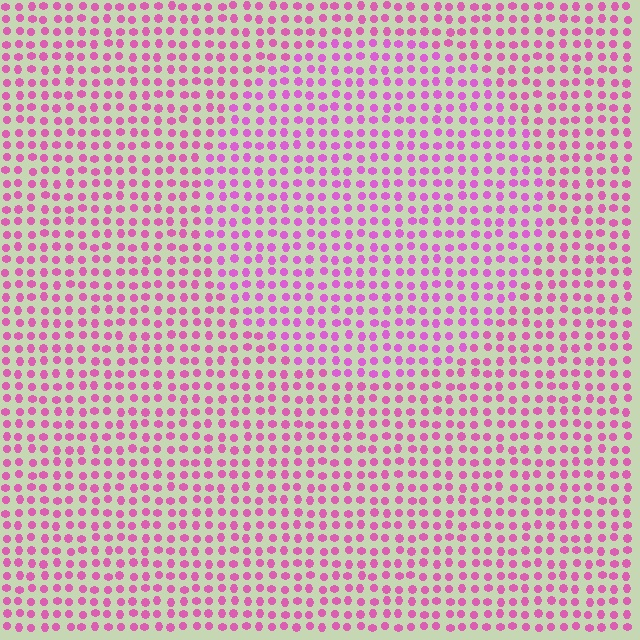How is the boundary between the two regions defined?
The boundary is defined purely by a slight shift in hue (about 17 degrees). Spacing, size, and orientation are identical on both sides.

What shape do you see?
I see a circle.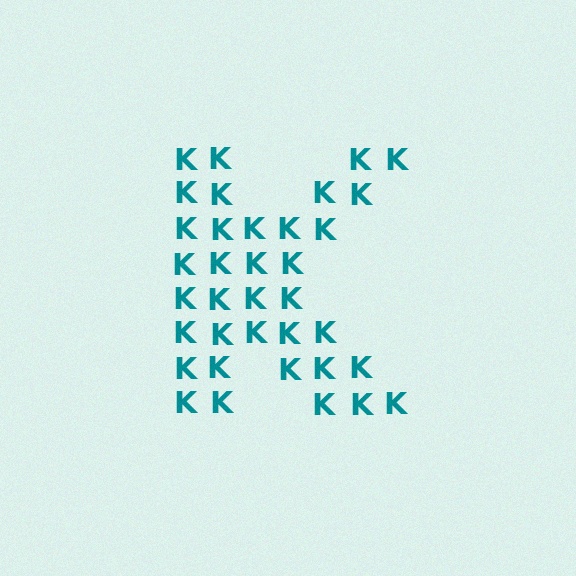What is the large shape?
The large shape is the letter K.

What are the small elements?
The small elements are letter K's.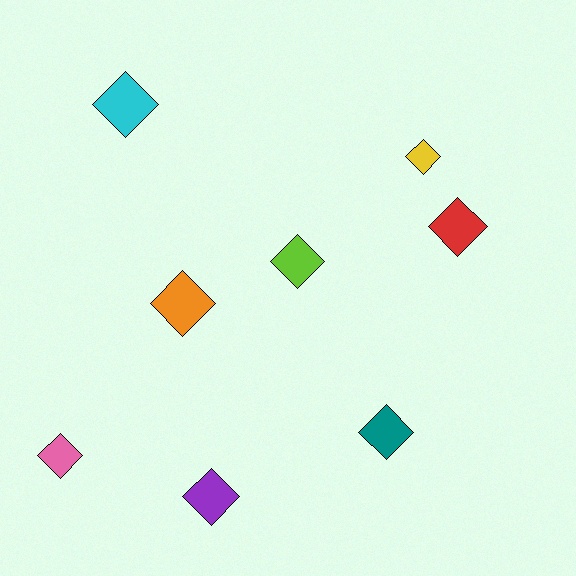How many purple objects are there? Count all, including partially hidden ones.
There is 1 purple object.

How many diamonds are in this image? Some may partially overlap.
There are 8 diamonds.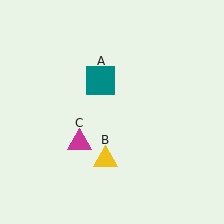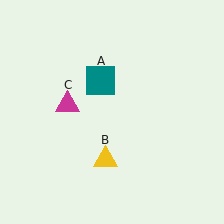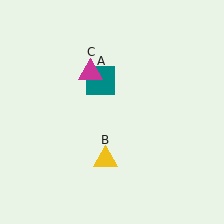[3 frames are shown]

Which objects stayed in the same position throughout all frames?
Teal square (object A) and yellow triangle (object B) remained stationary.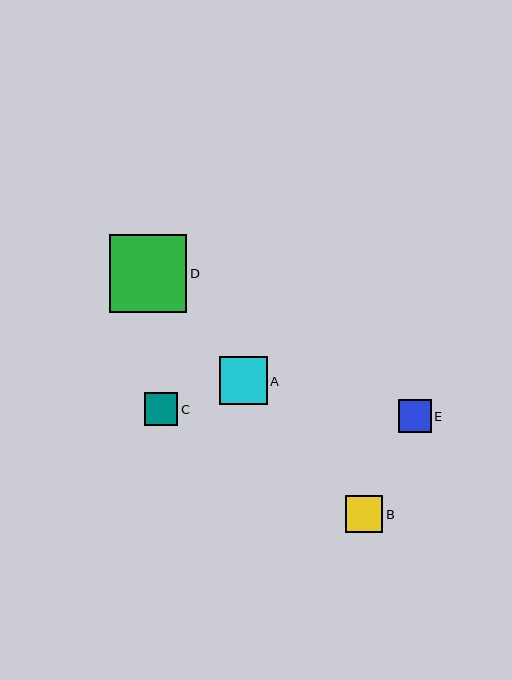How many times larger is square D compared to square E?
Square D is approximately 2.4 times the size of square E.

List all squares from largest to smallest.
From largest to smallest: D, A, B, C, E.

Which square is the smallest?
Square E is the smallest with a size of approximately 33 pixels.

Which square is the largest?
Square D is the largest with a size of approximately 78 pixels.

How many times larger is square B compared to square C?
Square B is approximately 1.1 times the size of square C.